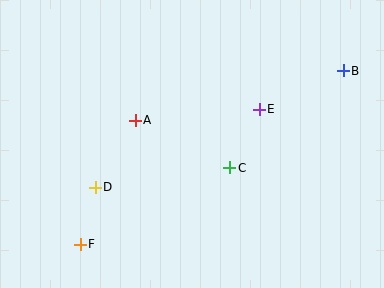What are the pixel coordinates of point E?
Point E is at (259, 109).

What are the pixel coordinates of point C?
Point C is at (230, 168).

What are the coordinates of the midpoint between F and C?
The midpoint between F and C is at (155, 206).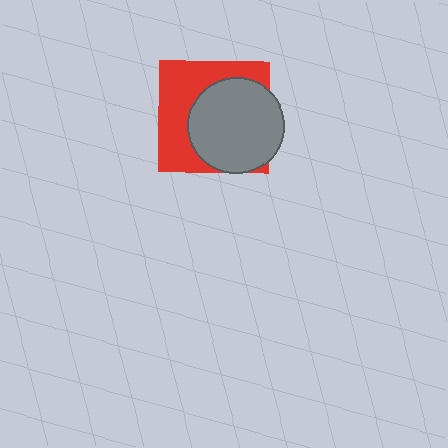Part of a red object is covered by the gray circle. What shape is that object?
It is a square.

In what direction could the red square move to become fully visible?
The red square could move toward the upper-left. That would shift it out from behind the gray circle entirely.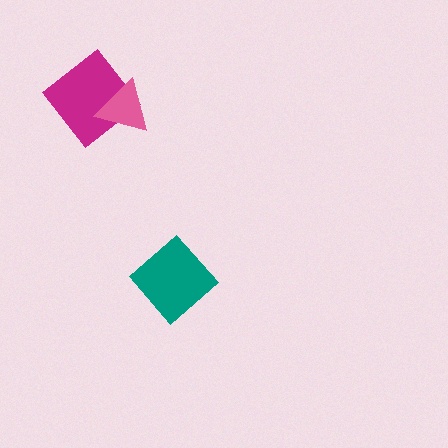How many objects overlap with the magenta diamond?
1 object overlaps with the magenta diamond.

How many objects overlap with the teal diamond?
0 objects overlap with the teal diamond.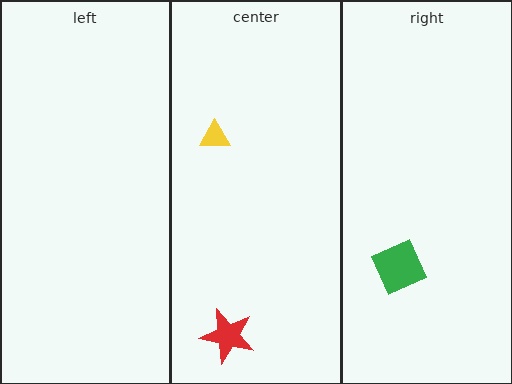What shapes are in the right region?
The green diamond.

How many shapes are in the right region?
1.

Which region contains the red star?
The center region.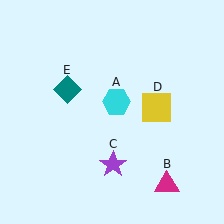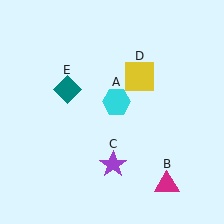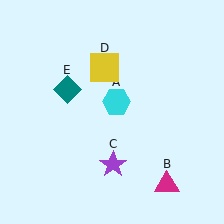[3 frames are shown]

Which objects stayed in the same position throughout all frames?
Cyan hexagon (object A) and magenta triangle (object B) and purple star (object C) and teal diamond (object E) remained stationary.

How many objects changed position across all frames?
1 object changed position: yellow square (object D).